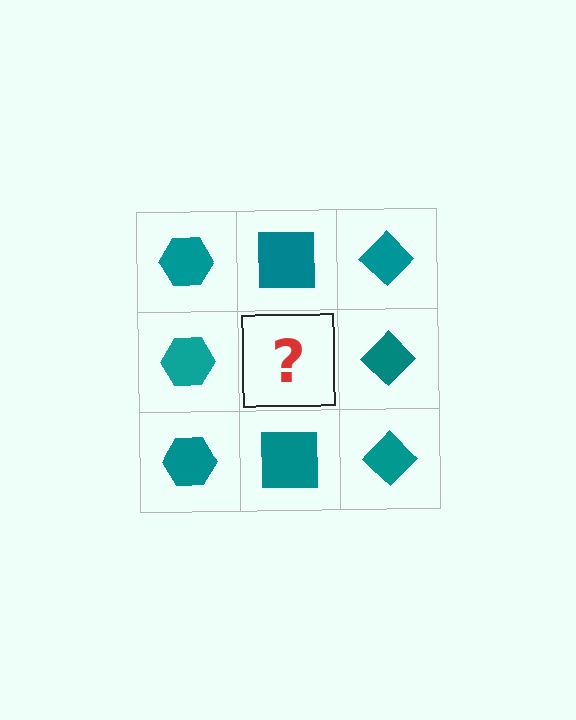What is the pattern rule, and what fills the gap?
The rule is that each column has a consistent shape. The gap should be filled with a teal square.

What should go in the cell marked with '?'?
The missing cell should contain a teal square.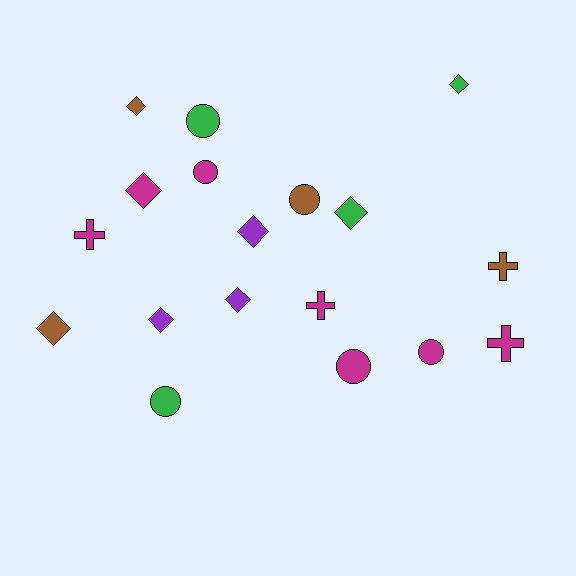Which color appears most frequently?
Magenta, with 7 objects.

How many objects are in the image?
There are 18 objects.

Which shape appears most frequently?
Diamond, with 8 objects.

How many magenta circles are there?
There are 3 magenta circles.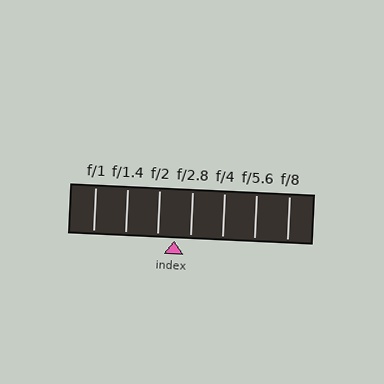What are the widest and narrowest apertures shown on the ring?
The widest aperture shown is f/1 and the narrowest is f/8.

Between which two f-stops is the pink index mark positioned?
The index mark is between f/2 and f/2.8.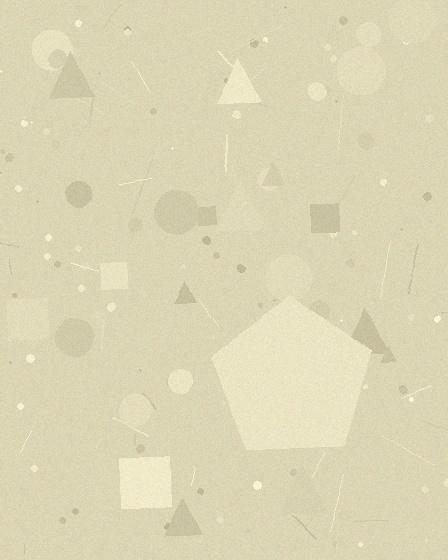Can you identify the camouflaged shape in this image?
The camouflaged shape is a pentagon.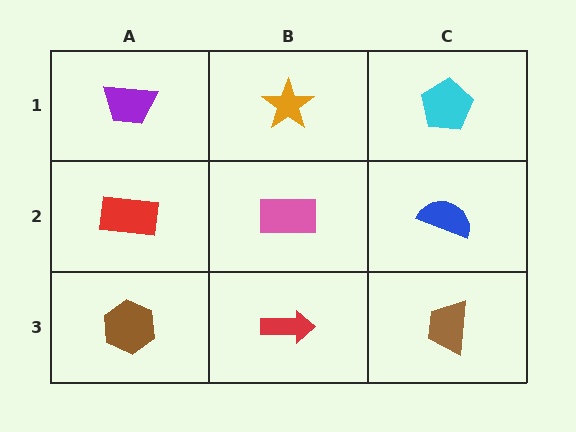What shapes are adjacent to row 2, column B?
An orange star (row 1, column B), a red arrow (row 3, column B), a red rectangle (row 2, column A), a blue semicircle (row 2, column C).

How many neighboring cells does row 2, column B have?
4.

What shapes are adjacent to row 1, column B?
A pink rectangle (row 2, column B), a purple trapezoid (row 1, column A), a cyan pentagon (row 1, column C).